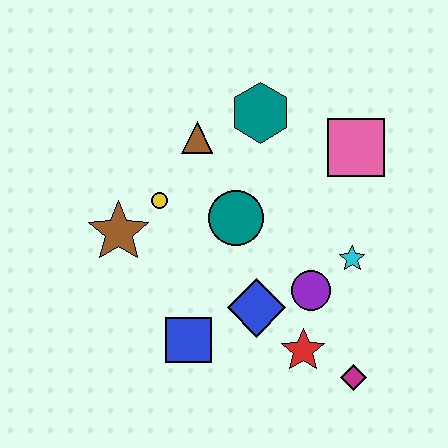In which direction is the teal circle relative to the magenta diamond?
The teal circle is above the magenta diamond.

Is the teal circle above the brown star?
Yes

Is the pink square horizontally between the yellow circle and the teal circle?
No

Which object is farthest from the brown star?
The magenta diamond is farthest from the brown star.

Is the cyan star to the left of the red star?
No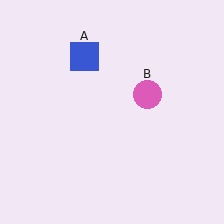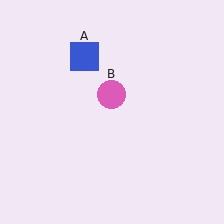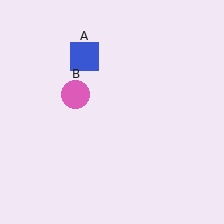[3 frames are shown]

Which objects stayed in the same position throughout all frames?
Blue square (object A) remained stationary.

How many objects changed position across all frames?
1 object changed position: pink circle (object B).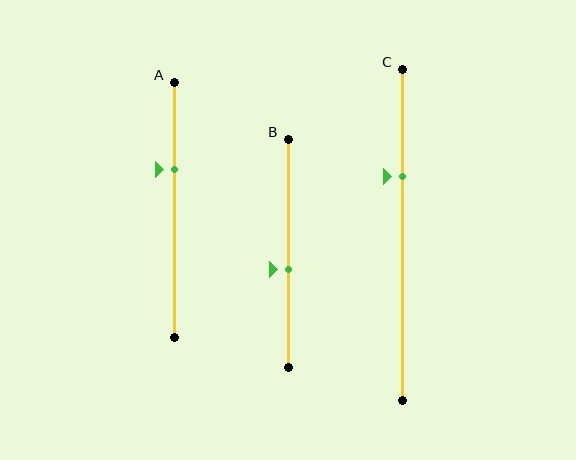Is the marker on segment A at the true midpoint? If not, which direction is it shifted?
No, the marker on segment A is shifted upward by about 16% of the segment length.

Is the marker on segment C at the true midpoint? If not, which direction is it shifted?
No, the marker on segment C is shifted upward by about 18% of the segment length.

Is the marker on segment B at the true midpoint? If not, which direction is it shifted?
No, the marker on segment B is shifted downward by about 7% of the segment length.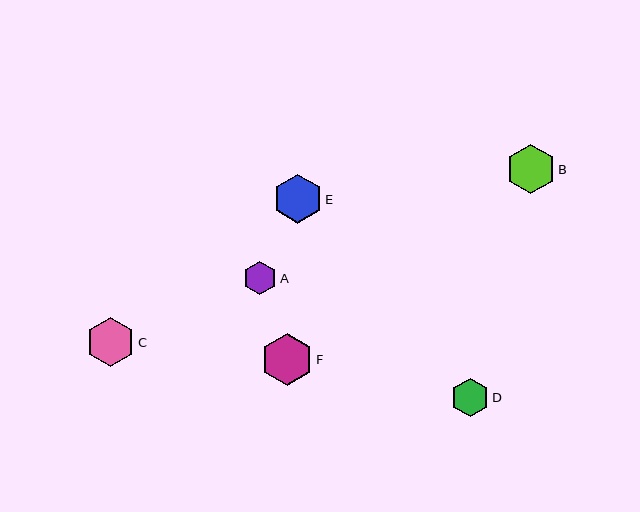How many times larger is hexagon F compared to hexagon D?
Hexagon F is approximately 1.3 times the size of hexagon D.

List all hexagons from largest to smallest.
From largest to smallest: F, B, E, C, D, A.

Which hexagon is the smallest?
Hexagon A is the smallest with a size of approximately 33 pixels.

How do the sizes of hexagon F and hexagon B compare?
Hexagon F and hexagon B are approximately the same size.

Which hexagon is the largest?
Hexagon F is the largest with a size of approximately 51 pixels.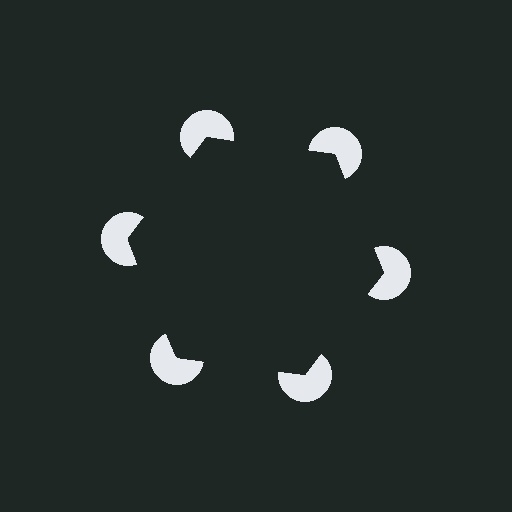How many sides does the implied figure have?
6 sides.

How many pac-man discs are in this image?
There are 6 — one at each vertex of the illusory hexagon.